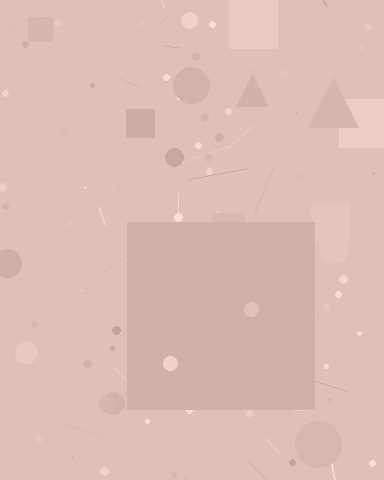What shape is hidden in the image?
A square is hidden in the image.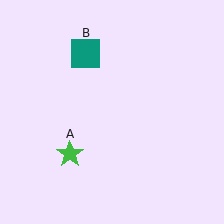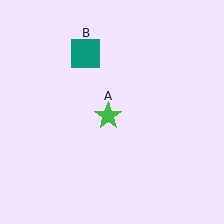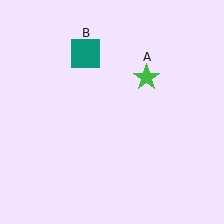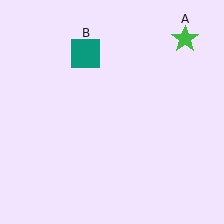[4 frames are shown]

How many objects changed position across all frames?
1 object changed position: green star (object A).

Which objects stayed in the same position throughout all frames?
Teal square (object B) remained stationary.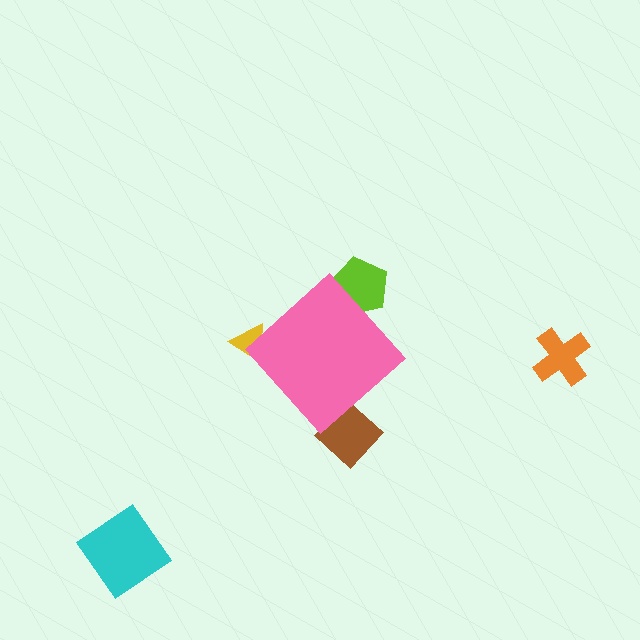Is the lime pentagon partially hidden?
Yes, the lime pentagon is partially hidden behind the pink diamond.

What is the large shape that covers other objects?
A pink diamond.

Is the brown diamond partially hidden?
Yes, the brown diamond is partially hidden behind the pink diamond.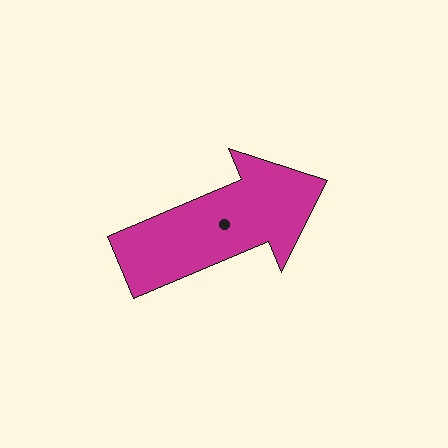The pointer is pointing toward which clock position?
Roughly 2 o'clock.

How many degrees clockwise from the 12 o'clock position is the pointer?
Approximately 67 degrees.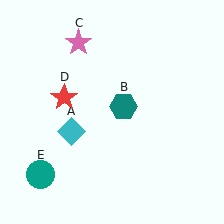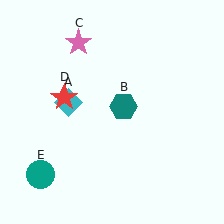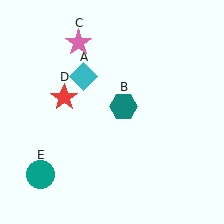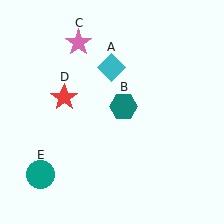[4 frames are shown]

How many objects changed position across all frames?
1 object changed position: cyan diamond (object A).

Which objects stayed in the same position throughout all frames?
Teal hexagon (object B) and pink star (object C) and red star (object D) and teal circle (object E) remained stationary.